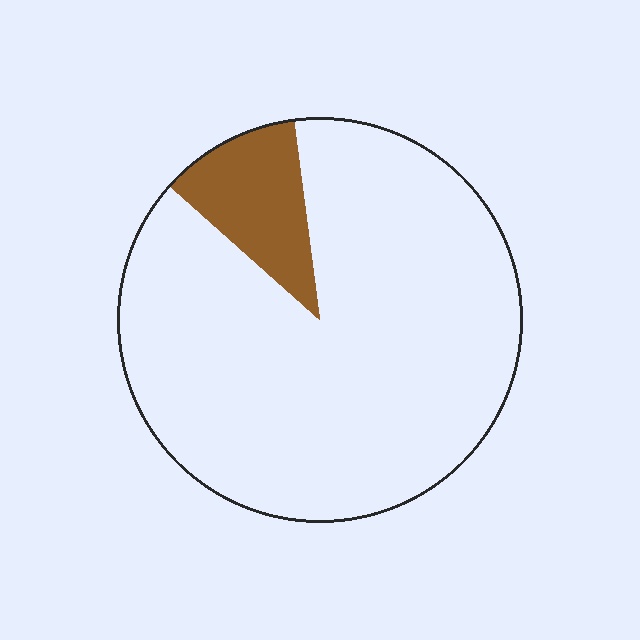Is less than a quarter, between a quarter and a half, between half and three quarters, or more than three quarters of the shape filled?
Less than a quarter.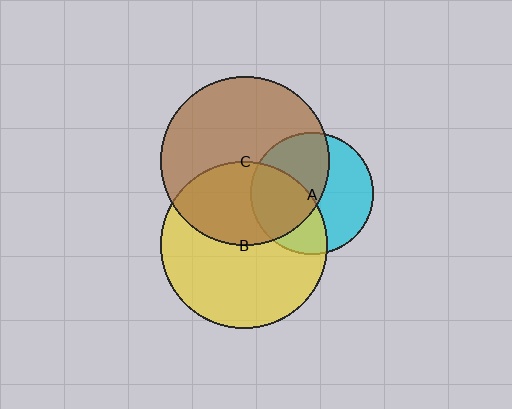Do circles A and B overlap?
Yes.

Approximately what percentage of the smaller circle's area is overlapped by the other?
Approximately 40%.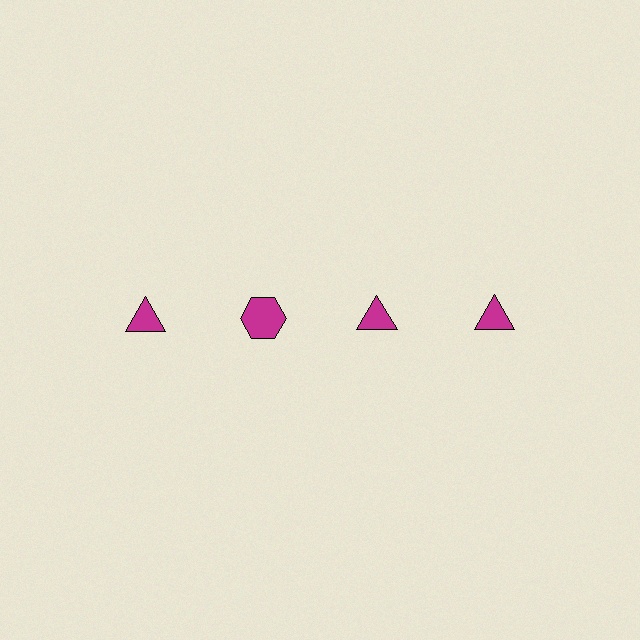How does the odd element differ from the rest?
It has a different shape: hexagon instead of triangle.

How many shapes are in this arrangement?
There are 4 shapes arranged in a grid pattern.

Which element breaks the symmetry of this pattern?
The magenta hexagon in the top row, second from left column breaks the symmetry. All other shapes are magenta triangles.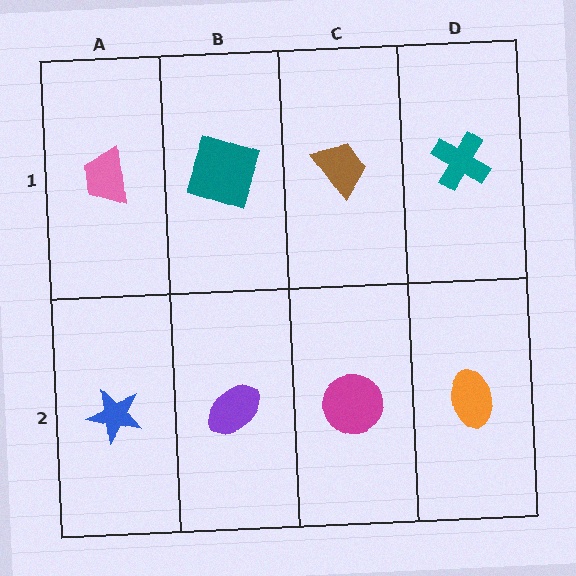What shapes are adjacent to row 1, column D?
An orange ellipse (row 2, column D), a brown trapezoid (row 1, column C).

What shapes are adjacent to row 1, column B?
A purple ellipse (row 2, column B), a pink trapezoid (row 1, column A), a brown trapezoid (row 1, column C).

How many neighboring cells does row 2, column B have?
3.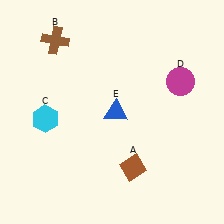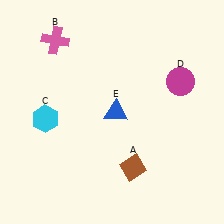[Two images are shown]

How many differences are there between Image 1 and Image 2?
There is 1 difference between the two images.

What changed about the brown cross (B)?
In Image 1, B is brown. In Image 2, it changed to pink.